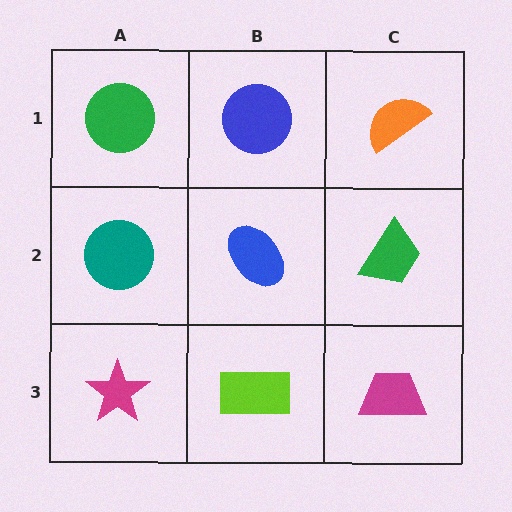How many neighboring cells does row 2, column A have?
3.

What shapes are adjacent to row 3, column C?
A green trapezoid (row 2, column C), a lime rectangle (row 3, column B).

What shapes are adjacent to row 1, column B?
A blue ellipse (row 2, column B), a green circle (row 1, column A), an orange semicircle (row 1, column C).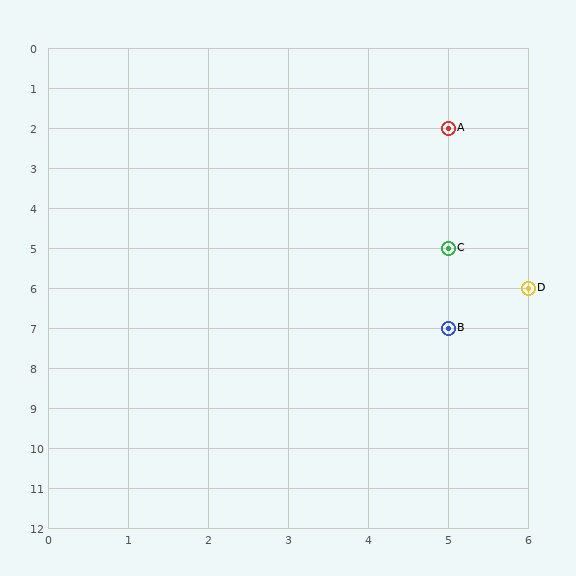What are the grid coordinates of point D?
Point D is at grid coordinates (6, 6).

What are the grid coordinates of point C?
Point C is at grid coordinates (5, 5).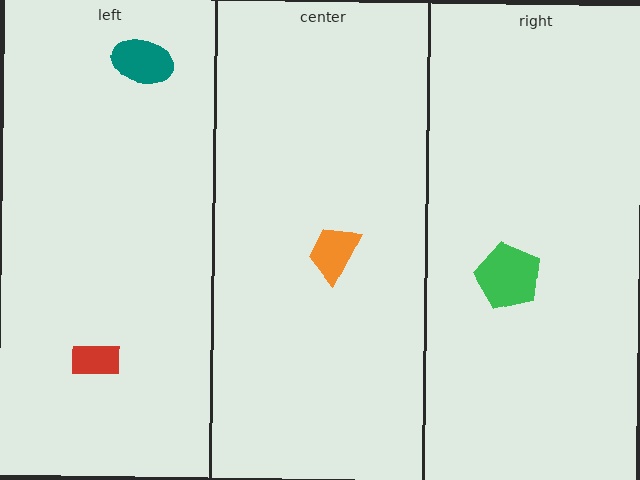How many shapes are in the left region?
2.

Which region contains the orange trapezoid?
The center region.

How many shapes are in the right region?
1.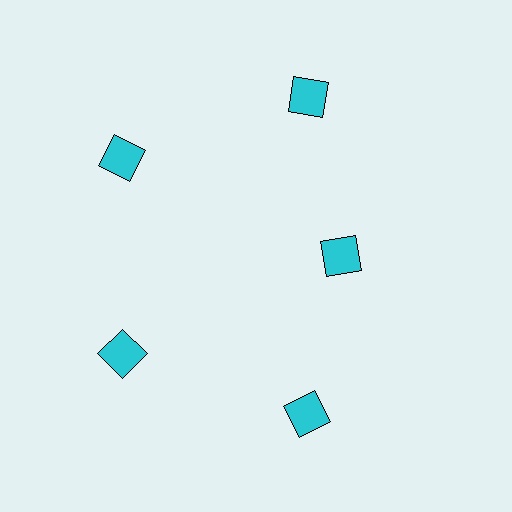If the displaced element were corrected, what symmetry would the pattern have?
It would have 5-fold rotational symmetry — the pattern would map onto itself every 72 degrees.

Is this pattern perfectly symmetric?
No. The 5 cyan diamonds are arranged in a ring, but one element near the 3 o'clock position is pulled inward toward the center, breaking the 5-fold rotational symmetry.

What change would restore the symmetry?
The symmetry would be restored by moving it outward, back onto the ring so that all 5 diamonds sit at equal angles and equal distance from the center.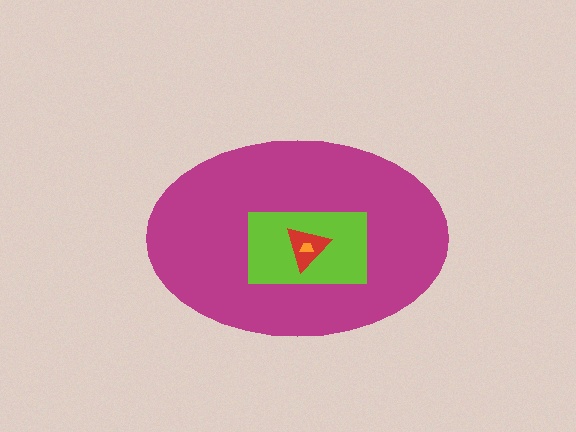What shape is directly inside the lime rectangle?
The red triangle.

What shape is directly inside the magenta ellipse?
The lime rectangle.